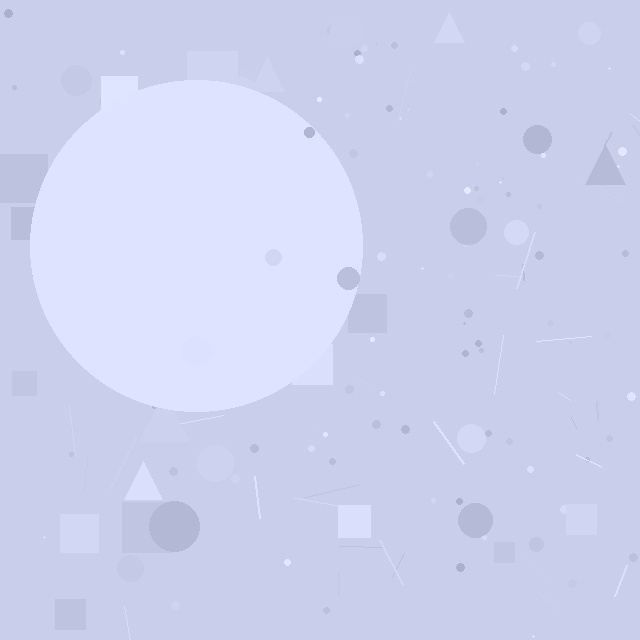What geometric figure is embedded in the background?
A circle is embedded in the background.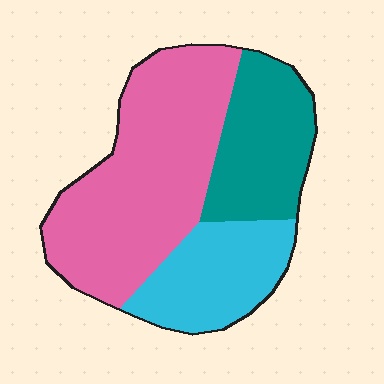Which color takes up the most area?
Pink, at roughly 50%.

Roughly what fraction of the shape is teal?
Teal covers 25% of the shape.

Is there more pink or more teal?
Pink.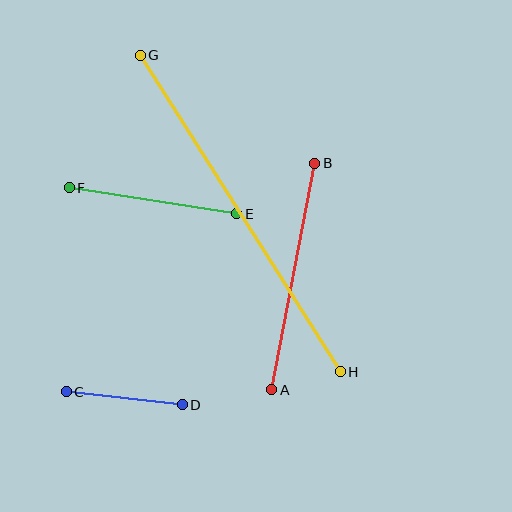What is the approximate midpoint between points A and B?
The midpoint is at approximately (293, 276) pixels.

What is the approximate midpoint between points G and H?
The midpoint is at approximately (240, 213) pixels.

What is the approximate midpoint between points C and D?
The midpoint is at approximately (124, 398) pixels.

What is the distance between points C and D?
The distance is approximately 116 pixels.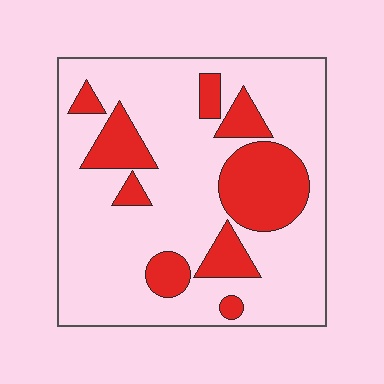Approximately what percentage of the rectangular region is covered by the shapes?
Approximately 25%.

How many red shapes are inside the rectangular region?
9.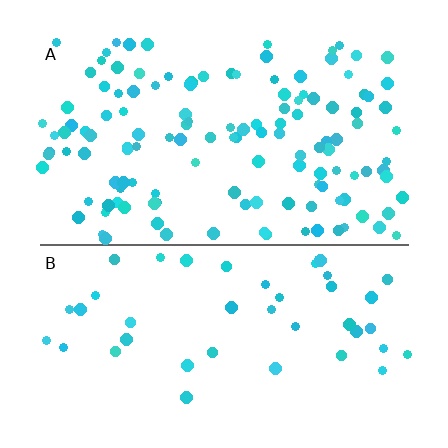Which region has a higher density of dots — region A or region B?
A (the top).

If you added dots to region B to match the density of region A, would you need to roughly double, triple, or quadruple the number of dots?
Approximately triple.